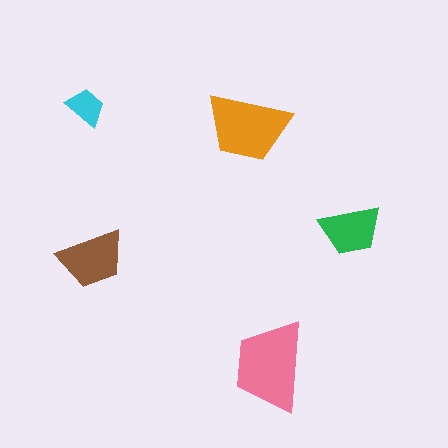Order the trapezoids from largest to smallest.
the pink one, the orange one, the brown one, the green one, the cyan one.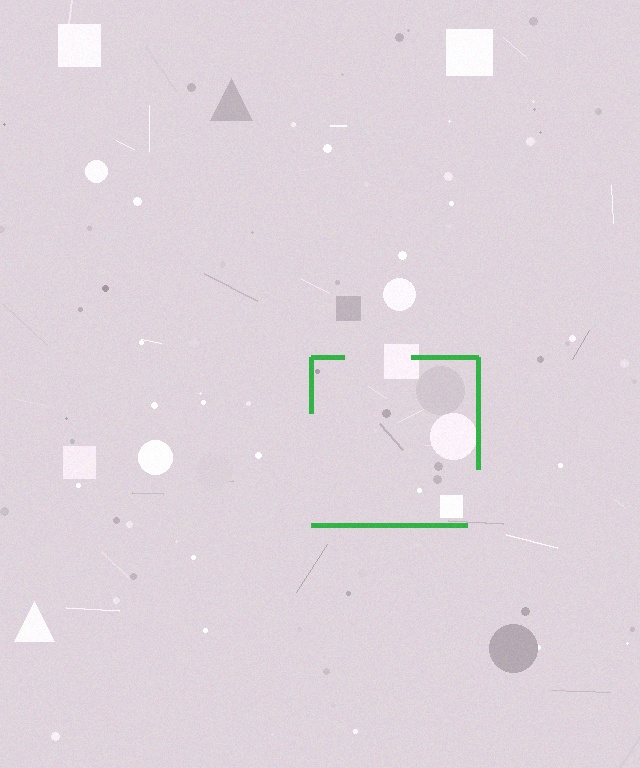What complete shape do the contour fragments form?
The contour fragments form a square.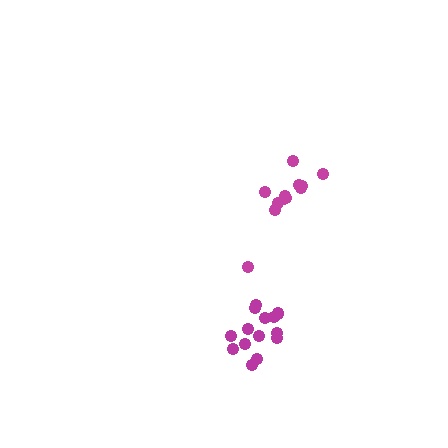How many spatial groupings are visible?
There are 2 spatial groupings.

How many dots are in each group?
Group 1: 14 dots, Group 2: 12 dots (26 total).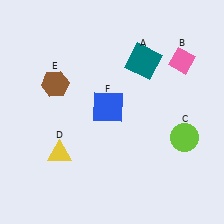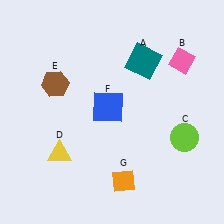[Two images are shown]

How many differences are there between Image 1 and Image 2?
There is 1 difference between the two images.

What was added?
An orange diamond (G) was added in Image 2.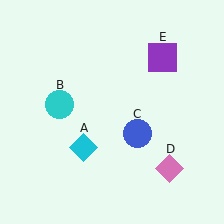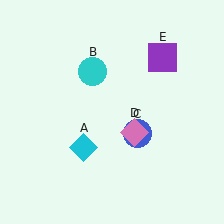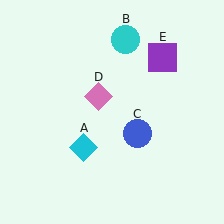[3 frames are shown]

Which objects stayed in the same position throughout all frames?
Cyan diamond (object A) and blue circle (object C) and purple square (object E) remained stationary.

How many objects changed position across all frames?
2 objects changed position: cyan circle (object B), pink diamond (object D).